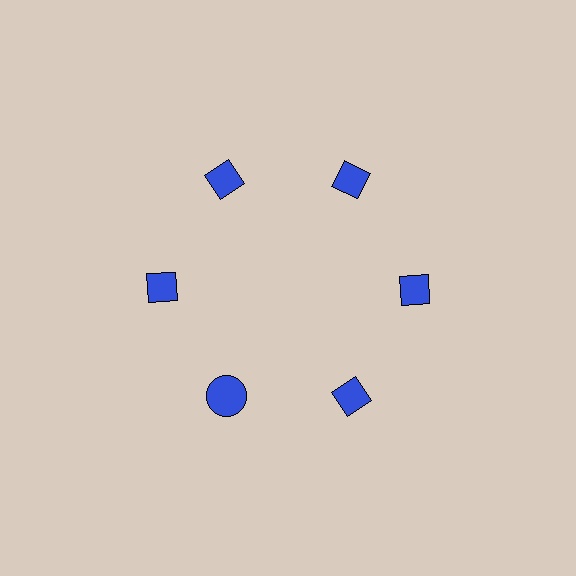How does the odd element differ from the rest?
It has a different shape: circle instead of diamond.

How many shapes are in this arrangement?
There are 6 shapes arranged in a ring pattern.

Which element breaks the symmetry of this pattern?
The blue circle at roughly the 7 o'clock position breaks the symmetry. All other shapes are blue diamonds.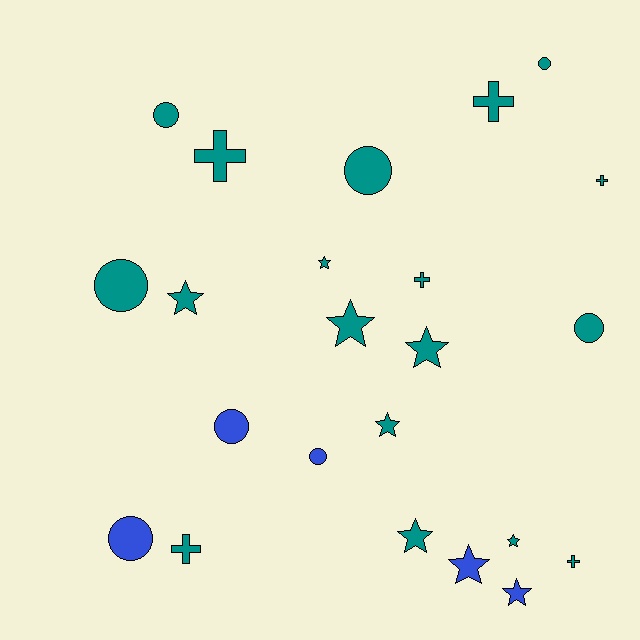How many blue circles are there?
There are 3 blue circles.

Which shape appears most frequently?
Star, with 9 objects.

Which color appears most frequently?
Teal, with 18 objects.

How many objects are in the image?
There are 23 objects.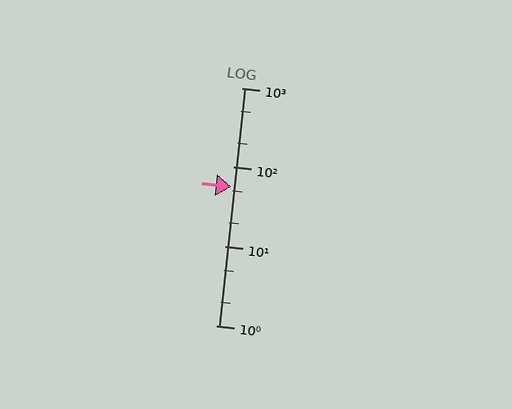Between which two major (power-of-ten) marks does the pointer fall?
The pointer is between 10 and 100.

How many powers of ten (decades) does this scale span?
The scale spans 3 decades, from 1 to 1000.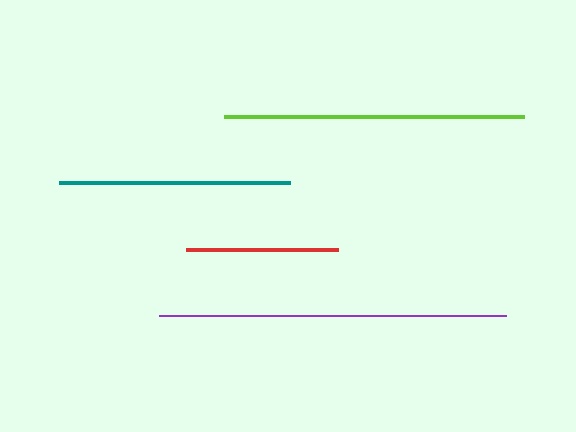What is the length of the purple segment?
The purple segment is approximately 347 pixels long.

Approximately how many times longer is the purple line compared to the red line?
The purple line is approximately 2.3 times the length of the red line.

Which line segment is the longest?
The purple line is the longest at approximately 347 pixels.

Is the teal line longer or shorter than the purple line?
The purple line is longer than the teal line.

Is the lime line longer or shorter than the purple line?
The purple line is longer than the lime line.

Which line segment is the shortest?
The red line is the shortest at approximately 152 pixels.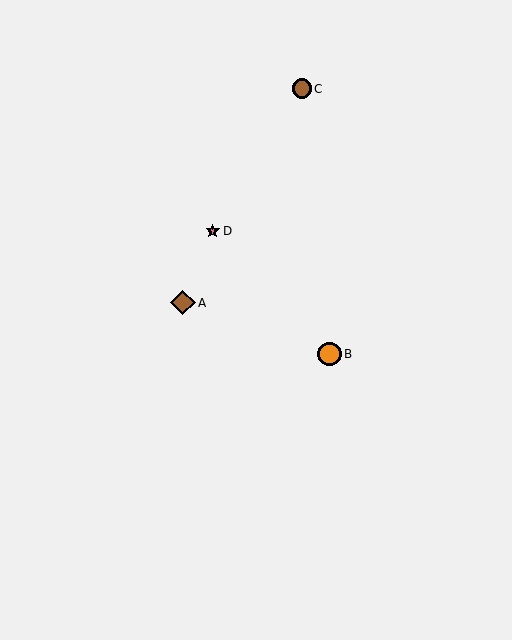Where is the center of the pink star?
The center of the pink star is at (213, 231).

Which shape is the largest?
The brown diamond (labeled A) is the largest.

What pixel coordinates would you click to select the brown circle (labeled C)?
Click at (302, 89) to select the brown circle C.